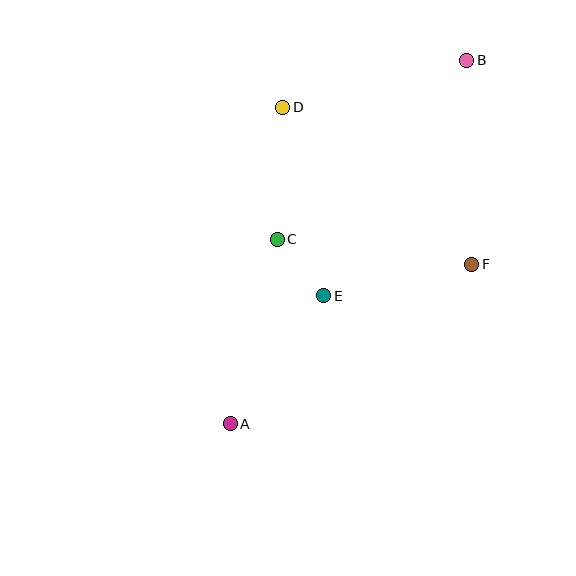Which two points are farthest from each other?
Points A and B are farthest from each other.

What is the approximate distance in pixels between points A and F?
The distance between A and F is approximately 289 pixels.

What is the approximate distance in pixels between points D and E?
The distance between D and E is approximately 193 pixels.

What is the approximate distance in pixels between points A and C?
The distance between A and C is approximately 190 pixels.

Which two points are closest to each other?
Points C and E are closest to each other.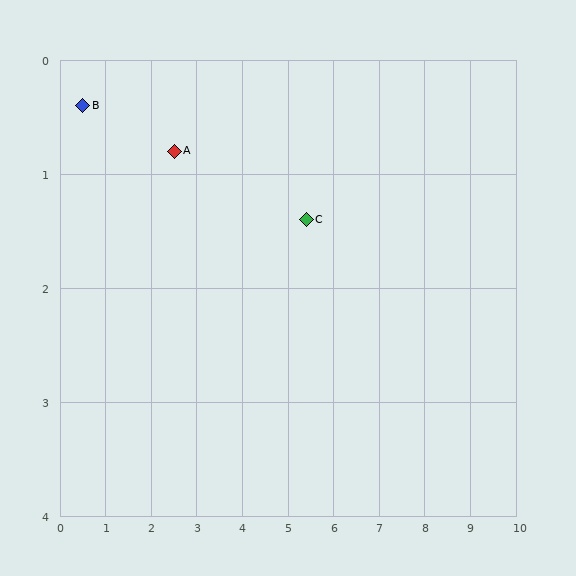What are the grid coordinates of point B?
Point B is at approximately (0.5, 0.4).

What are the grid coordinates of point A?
Point A is at approximately (2.5, 0.8).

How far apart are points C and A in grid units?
Points C and A are about 3.0 grid units apart.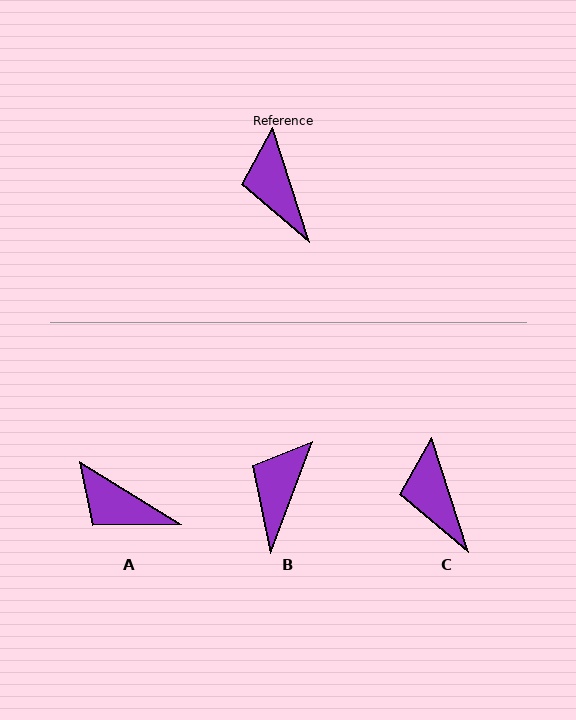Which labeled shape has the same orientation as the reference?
C.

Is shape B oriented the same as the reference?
No, it is off by about 38 degrees.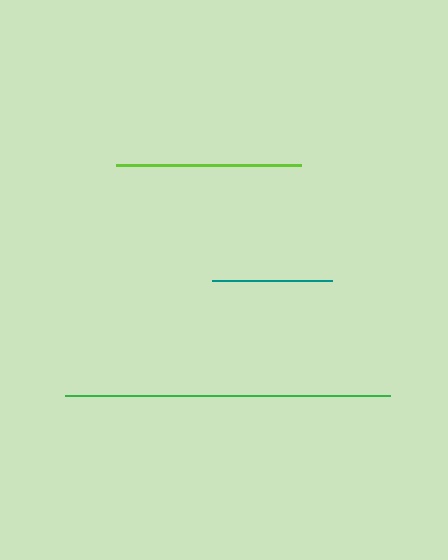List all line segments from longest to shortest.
From longest to shortest: green, lime, teal.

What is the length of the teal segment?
The teal segment is approximately 120 pixels long.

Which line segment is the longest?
The green line is the longest at approximately 325 pixels.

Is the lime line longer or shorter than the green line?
The green line is longer than the lime line.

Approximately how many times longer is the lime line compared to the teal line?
The lime line is approximately 1.5 times the length of the teal line.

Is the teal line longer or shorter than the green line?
The green line is longer than the teal line.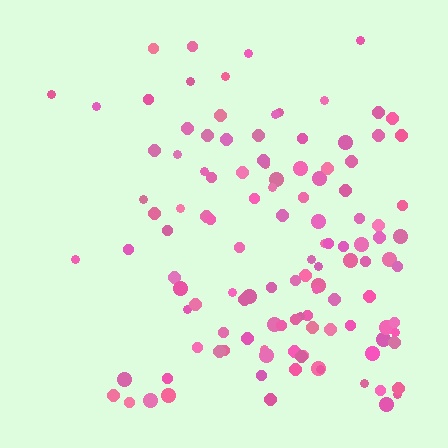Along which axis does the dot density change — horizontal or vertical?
Horizontal.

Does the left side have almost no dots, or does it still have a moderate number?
Still a moderate number, just noticeably fewer than the right.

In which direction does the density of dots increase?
From left to right, with the right side densest.